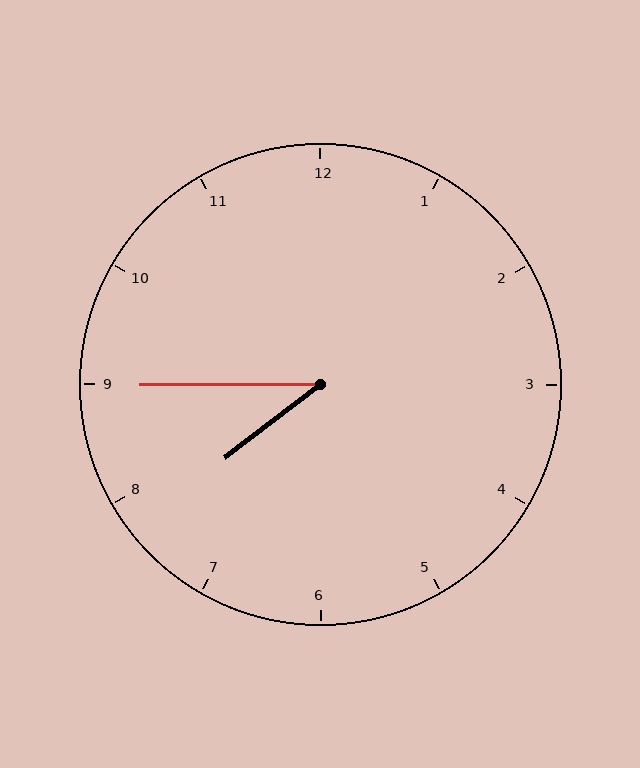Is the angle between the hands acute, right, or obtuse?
It is acute.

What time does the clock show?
7:45.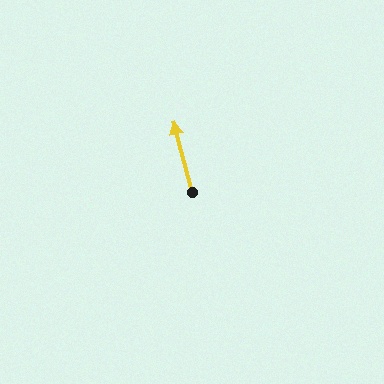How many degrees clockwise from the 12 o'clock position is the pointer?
Approximately 345 degrees.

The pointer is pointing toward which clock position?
Roughly 12 o'clock.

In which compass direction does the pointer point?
North.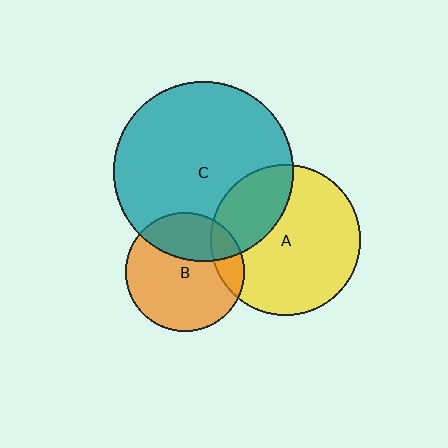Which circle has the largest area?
Circle C (teal).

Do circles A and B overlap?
Yes.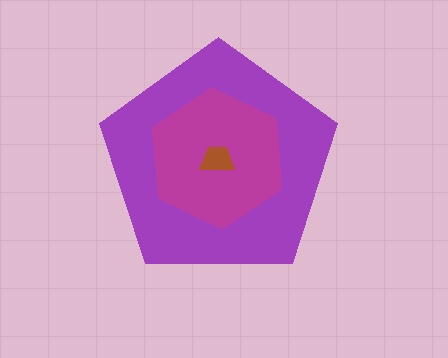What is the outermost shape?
The purple pentagon.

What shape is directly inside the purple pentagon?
The magenta hexagon.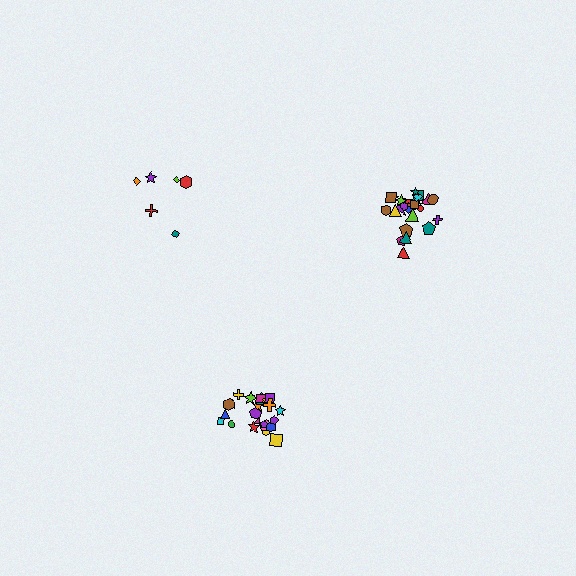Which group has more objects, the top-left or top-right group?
The top-right group.